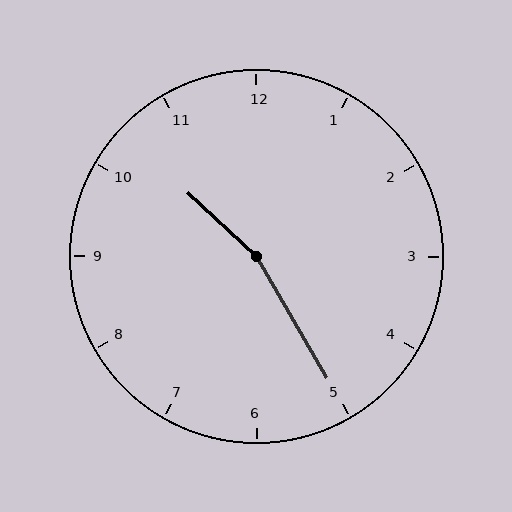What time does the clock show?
10:25.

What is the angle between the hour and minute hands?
Approximately 162 degrees.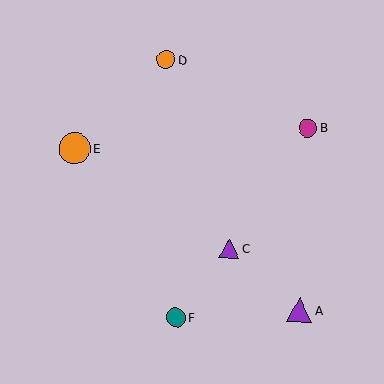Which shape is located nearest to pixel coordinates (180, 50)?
The orange circle (labeled D) at (166, 60) is nearest to that location.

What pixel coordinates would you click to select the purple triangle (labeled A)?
Click at (300, 310) to select the purple triangle A.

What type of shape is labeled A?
Shape A is a purple triangle.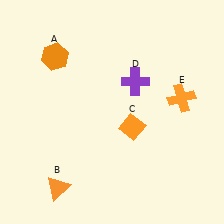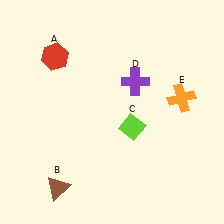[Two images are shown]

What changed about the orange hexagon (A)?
In Image 1, A is orange. In Image 2, it changed to red.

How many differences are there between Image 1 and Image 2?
There are 3 differences between the two images.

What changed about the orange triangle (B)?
In Image 1, B is orange. In Image 2, it changed to brown.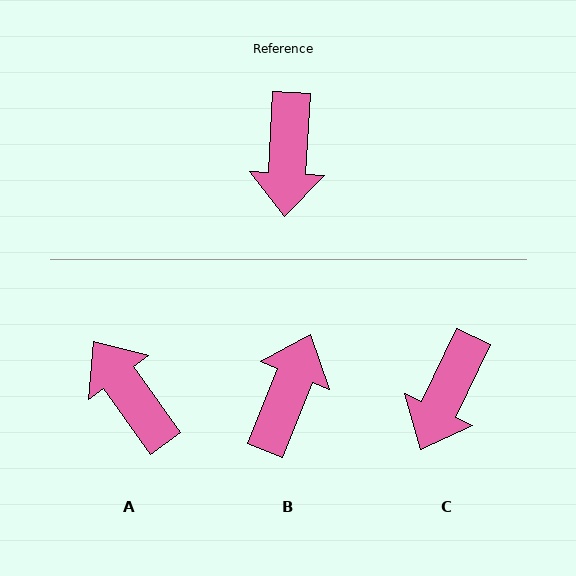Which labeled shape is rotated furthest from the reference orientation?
B, about 162 degrees away.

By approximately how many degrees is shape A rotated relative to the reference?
Approximately 141 degrees clockwise.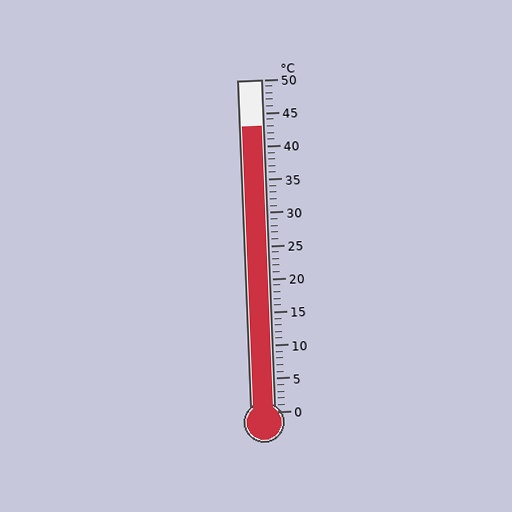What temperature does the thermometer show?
The thermometer shows approximately 43°C.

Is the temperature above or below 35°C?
The temperature is above 35°C.